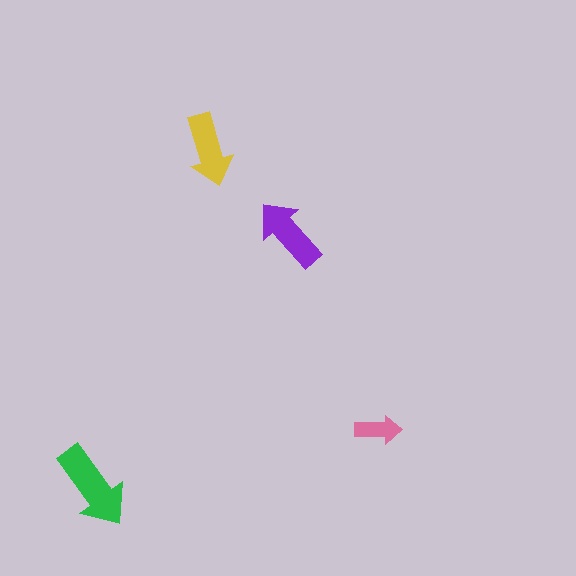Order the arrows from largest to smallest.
the green one, the purple one, the yellow one, the pink one.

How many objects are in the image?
There are 4 objects in the image.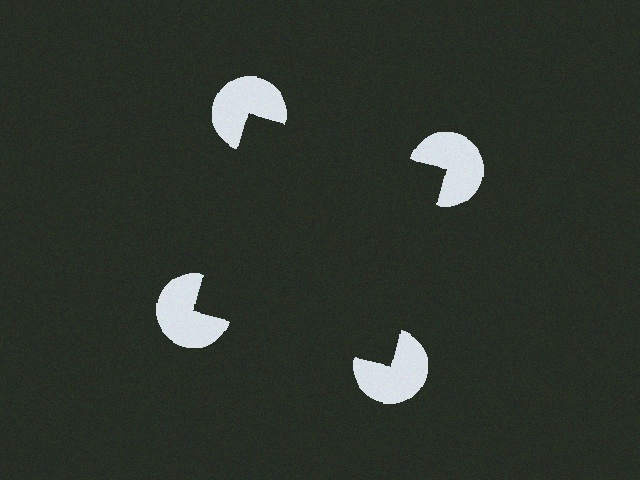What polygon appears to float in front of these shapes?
An illusory square — its edges are inferred from the aligned wedge cuts in the pac-man discs, not physically drawn.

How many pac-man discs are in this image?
There are 4 — one at each vertex of the illusory square.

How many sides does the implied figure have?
4 sides.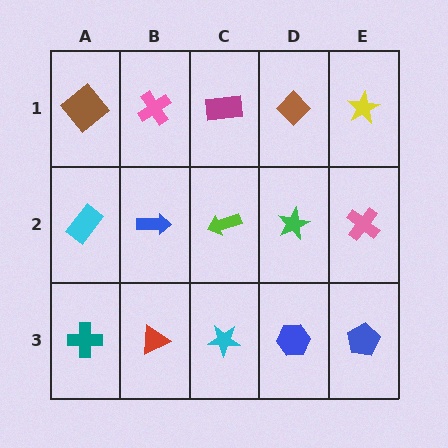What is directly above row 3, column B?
A blue arrow.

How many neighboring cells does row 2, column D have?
4.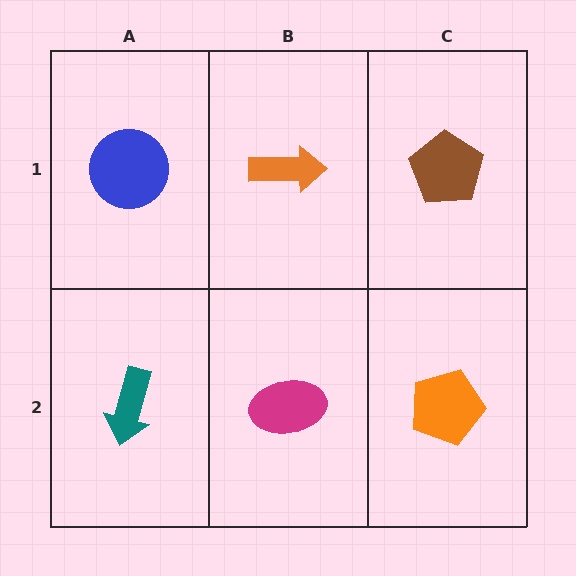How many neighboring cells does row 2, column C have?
2.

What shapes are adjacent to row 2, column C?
A brown pentagon (row 1, column C), a magenta ellipse (row 2, column B).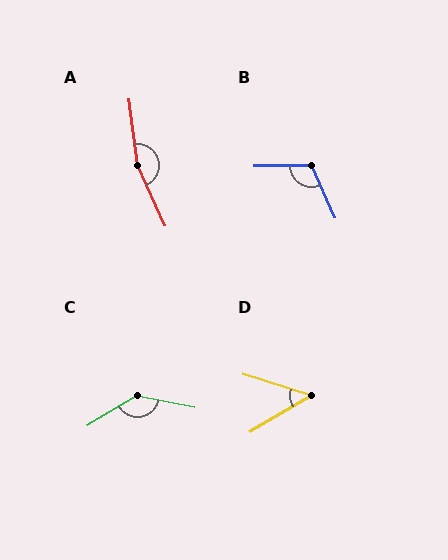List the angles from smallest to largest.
D (49°), B (114°), C (138°), A (163°).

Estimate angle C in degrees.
Approximately 138 degrees.